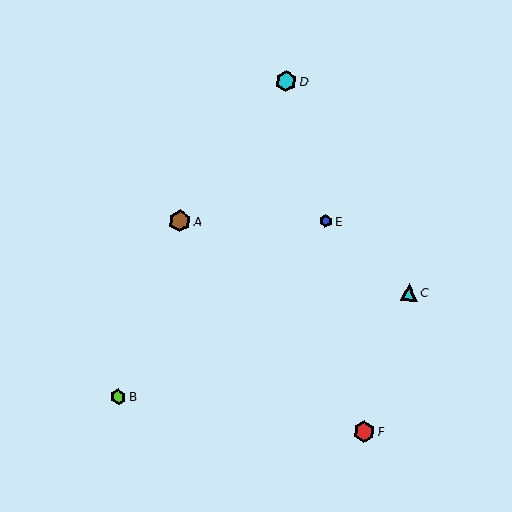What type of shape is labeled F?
Shape F is a red hexagon.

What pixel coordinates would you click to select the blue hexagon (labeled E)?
Click at (326, 221) to select the blue hexagon E.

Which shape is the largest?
The brown hexagon (labeled A) is the largest.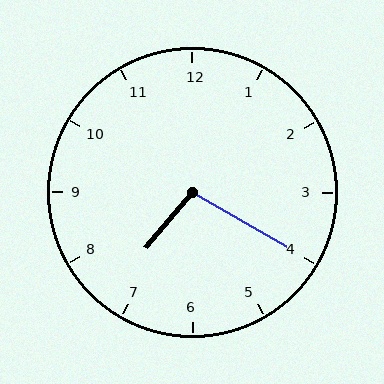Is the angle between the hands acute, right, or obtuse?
It is obtuse.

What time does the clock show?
7:20.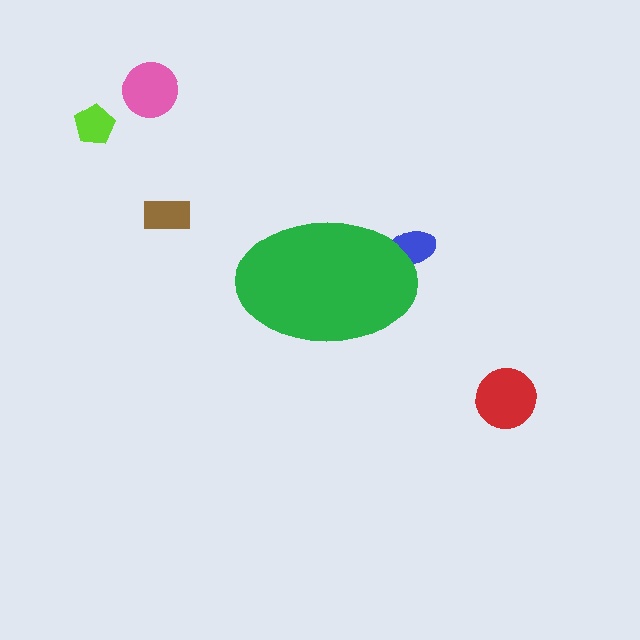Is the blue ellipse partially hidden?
Yes, the blue ellipse is partially hidden behind the green ellipse.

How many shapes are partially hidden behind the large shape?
1 shape is partially hidden.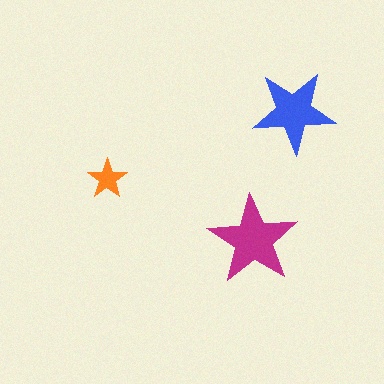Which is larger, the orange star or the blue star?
The blue one.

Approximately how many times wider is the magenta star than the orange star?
About 2.5 times wider.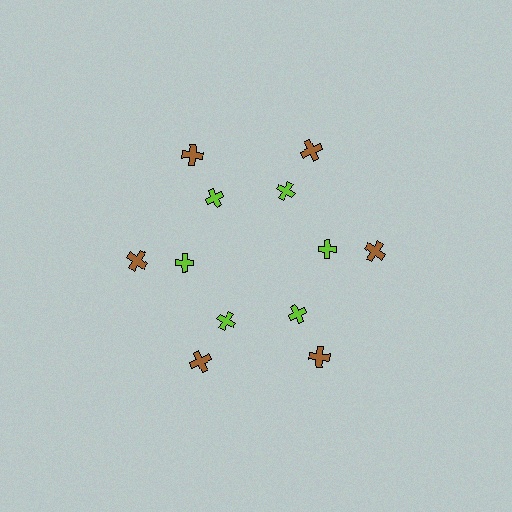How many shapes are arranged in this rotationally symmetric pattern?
There are 12 shapes, arranged in 6 groups of 2.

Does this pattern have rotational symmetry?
Yes, this pattern has 6-fold rotational symmetry. It looks the same after rotating 60 degrees around the center.